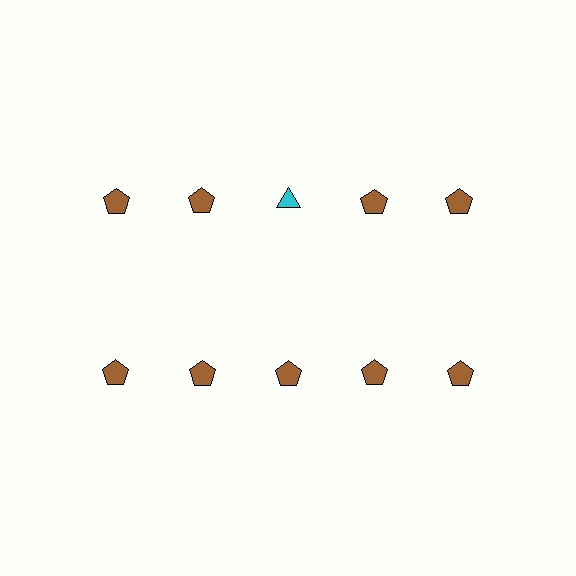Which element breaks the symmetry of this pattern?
The cyan triangle in the top row, center column breaks the symmetry. All other shapes are brown pentagons.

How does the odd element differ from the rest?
It differs in both color (cyan instead of brown) and shape (triangle instead of pentagon).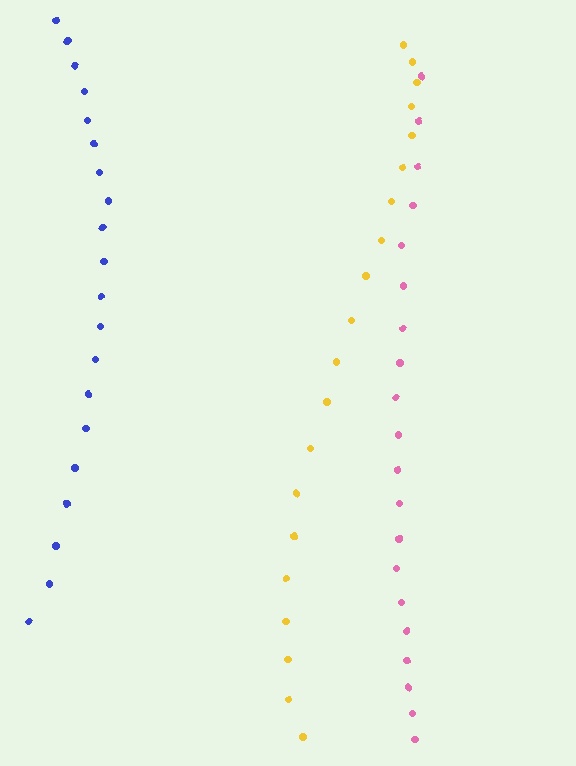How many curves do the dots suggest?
There are 3 distinct paths.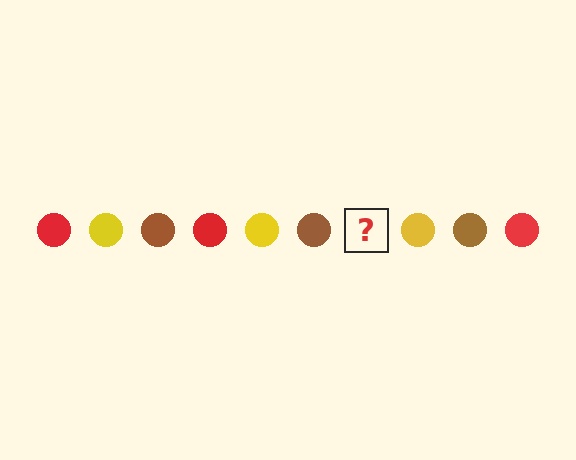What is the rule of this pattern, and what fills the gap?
The rule is that the pattern cycles through red, yellow, brown circles. The gap should be filled with a red circle.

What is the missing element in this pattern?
The missing element is a red circle.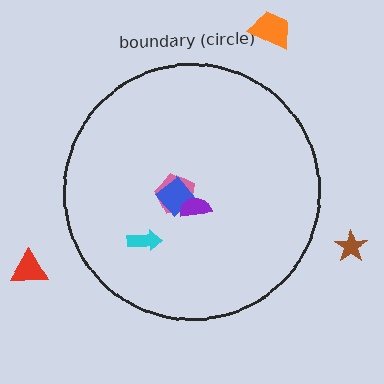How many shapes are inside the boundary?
4 inside, 3 outside.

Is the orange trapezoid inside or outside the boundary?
Outside.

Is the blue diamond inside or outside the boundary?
Inside.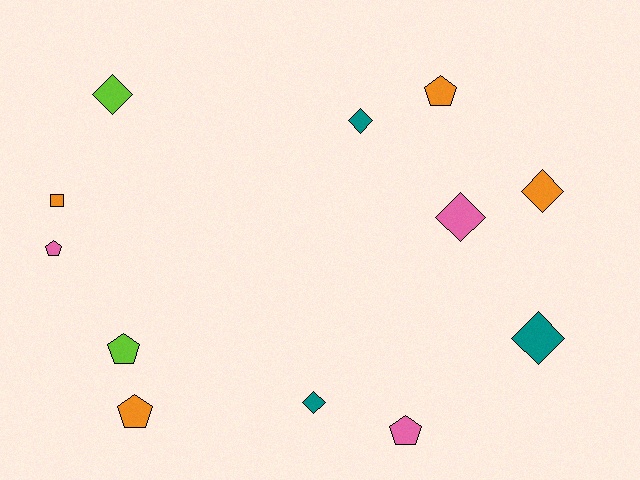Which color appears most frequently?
Orange, with 4 objects.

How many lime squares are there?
There are no lime squares.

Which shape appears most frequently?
Diamond, with 6 objects.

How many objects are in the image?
There are 12 objects.